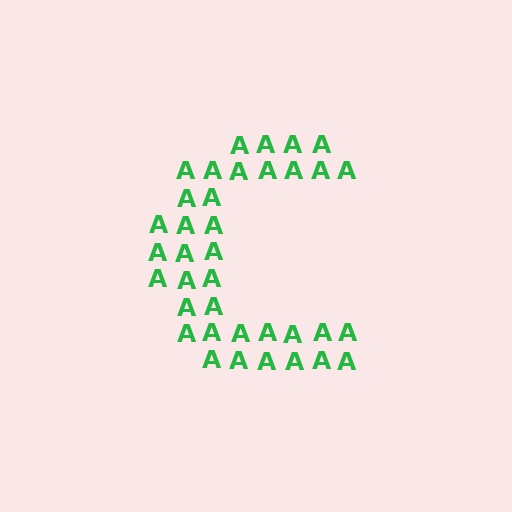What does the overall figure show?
The overall figure shows the letter C.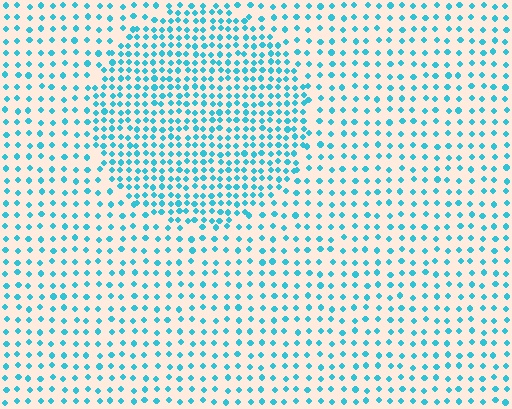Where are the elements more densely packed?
The elements are more densely packed inside the circle boundary.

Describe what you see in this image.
The image contains small cyan elements arranged at two different densities. A circle-shaped region is visible where the elements are more densely packed than the surrounding area.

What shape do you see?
I see a circle.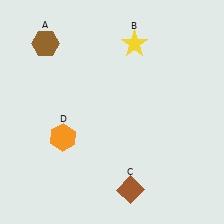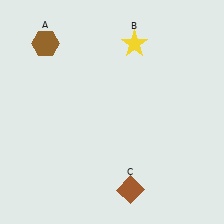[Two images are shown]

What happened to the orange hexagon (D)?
The orange hexagon (D) was removed in Image 2. It was in the bottom-left area of Image 1.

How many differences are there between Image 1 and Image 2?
There is 1 difference between the two images.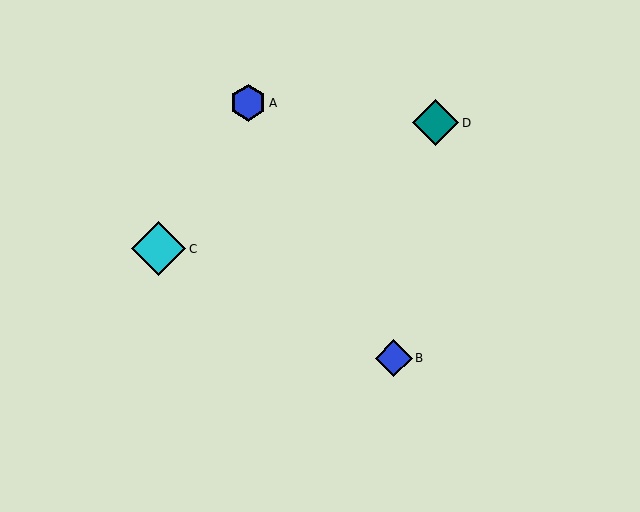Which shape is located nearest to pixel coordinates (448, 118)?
The teal diamond (labeled D) at (436, 123) is nearest to that location.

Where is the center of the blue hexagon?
The center of the blue hexagon is at (248, 103).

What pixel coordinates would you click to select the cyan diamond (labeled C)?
Click at (159, 249) to select the cyan diamond C.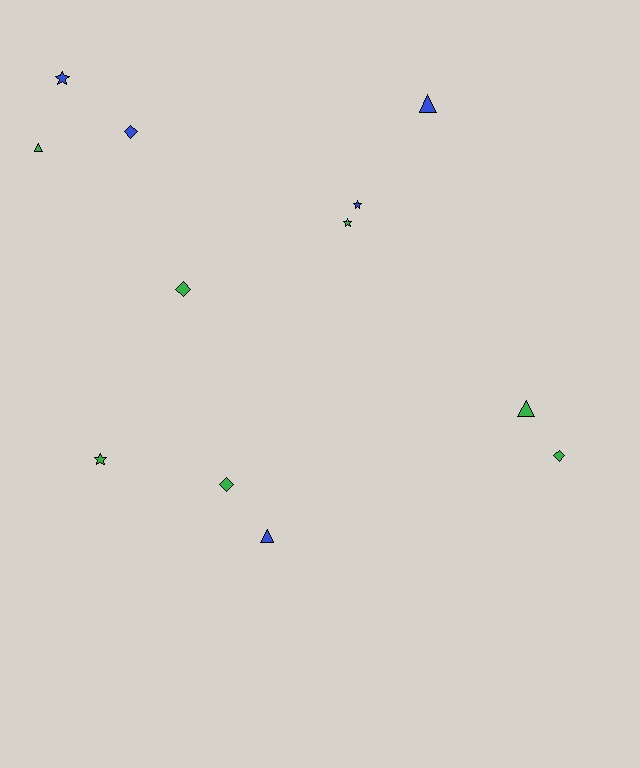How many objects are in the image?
There are 12 objects.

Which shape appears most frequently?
Star, with 4 objects.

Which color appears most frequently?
Green, with 7 objects.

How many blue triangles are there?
There are 2 blue triangles.